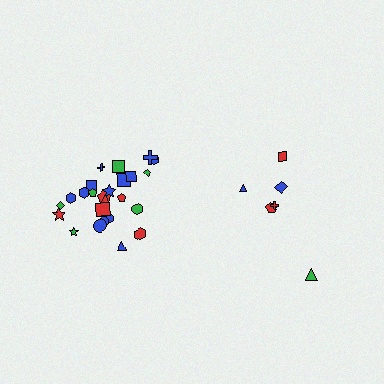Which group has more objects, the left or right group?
The left group.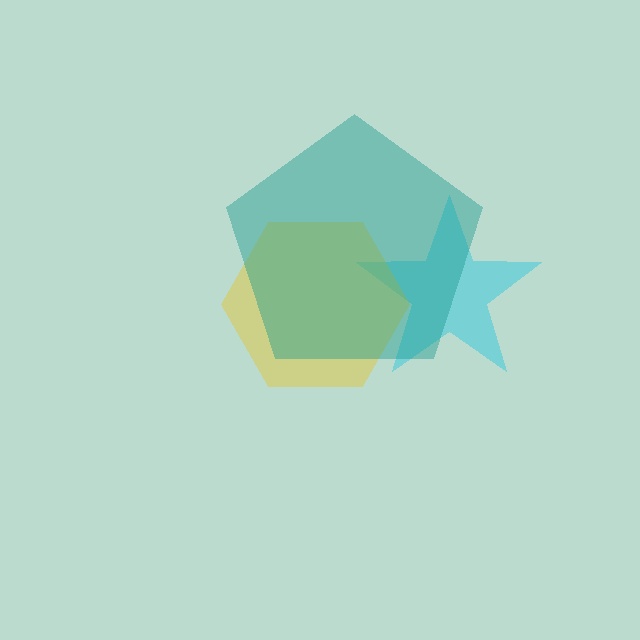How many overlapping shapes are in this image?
There are 3 overlapping shapes in the image.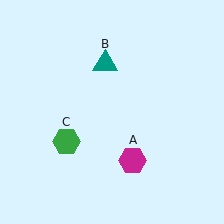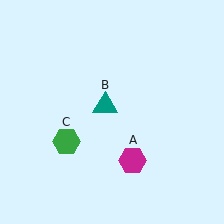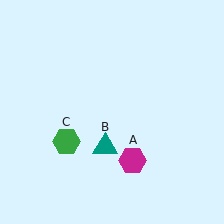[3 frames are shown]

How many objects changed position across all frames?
1 object changed position: teal triangle (object B).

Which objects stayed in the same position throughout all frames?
Magenta hexagon (object A) and green hexagon (object C) remained stationary.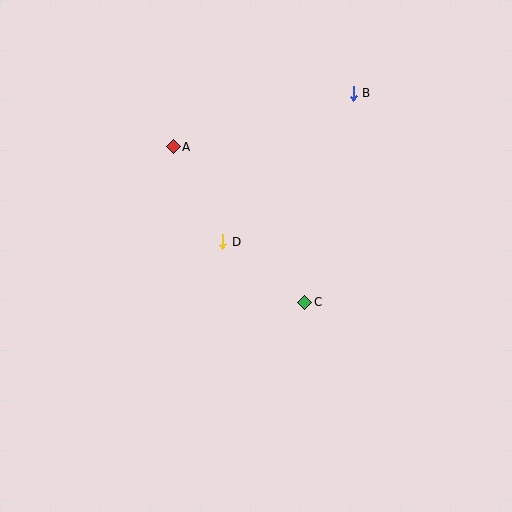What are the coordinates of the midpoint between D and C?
The midpoint between D and C is at (264, 272).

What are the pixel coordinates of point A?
Point A is at (173, 147).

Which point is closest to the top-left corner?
Point A is closest to the top-left corner.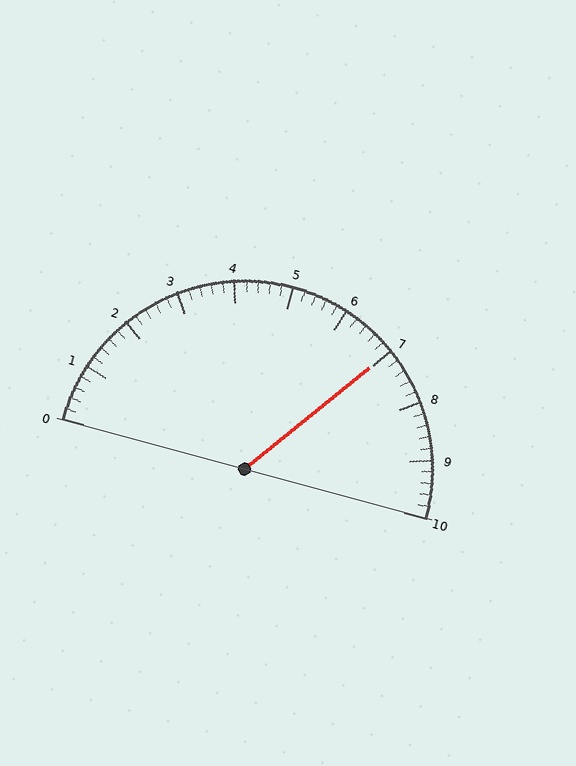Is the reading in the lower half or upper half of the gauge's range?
The reading is in the upper half of the range (0 to 10).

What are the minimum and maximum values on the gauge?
The gauge ranges from 0 to 10.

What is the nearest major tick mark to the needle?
The nearest major tick mark is 7.